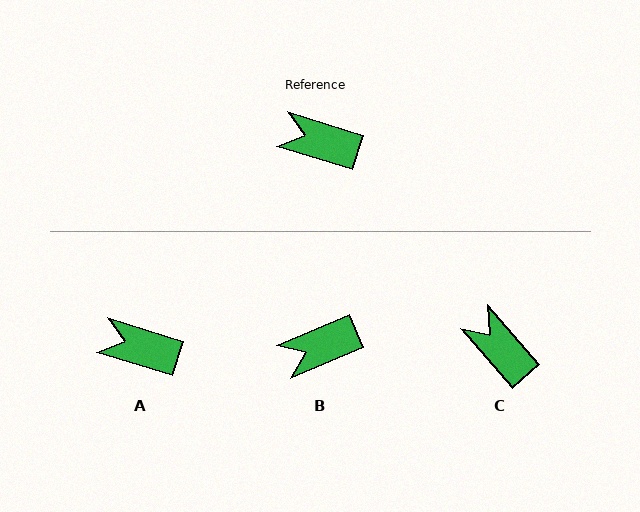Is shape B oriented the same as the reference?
No, it is off by about 40 degrees.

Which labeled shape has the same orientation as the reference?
A.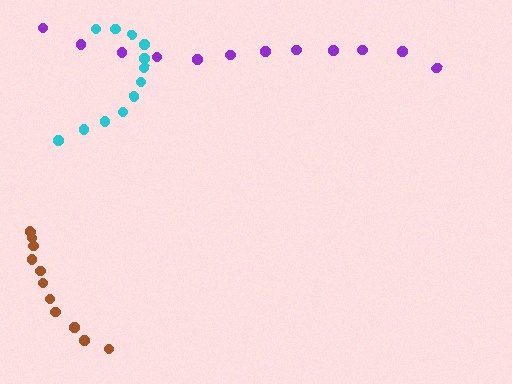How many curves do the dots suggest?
There are 3 distinct paths.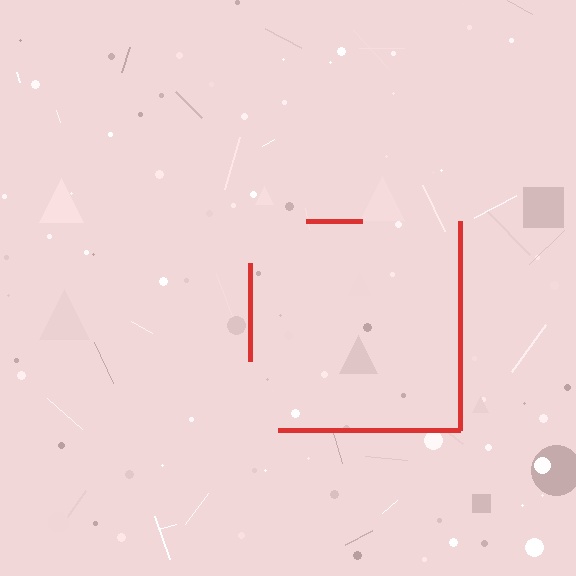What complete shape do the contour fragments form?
The contour fragments form a square.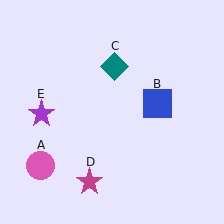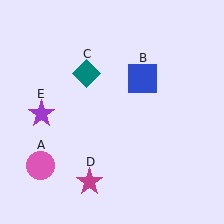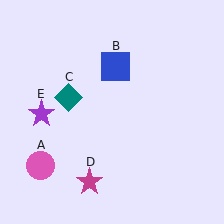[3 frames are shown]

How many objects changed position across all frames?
2 objects changed position: blue square (object B), teal diamond (object C).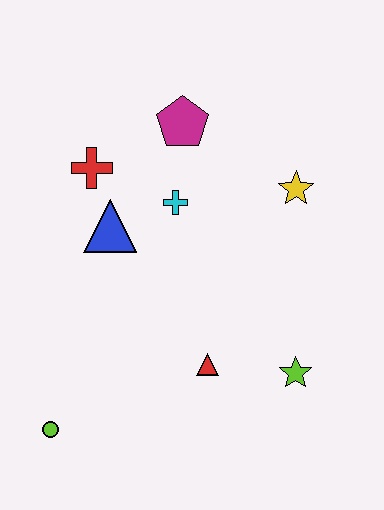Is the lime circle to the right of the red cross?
No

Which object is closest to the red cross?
The blue triangle is closest to the red cross.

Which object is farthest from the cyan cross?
The lime circle is farthest from the cyan cross.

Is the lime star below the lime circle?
No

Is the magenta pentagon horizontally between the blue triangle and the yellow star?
Yes